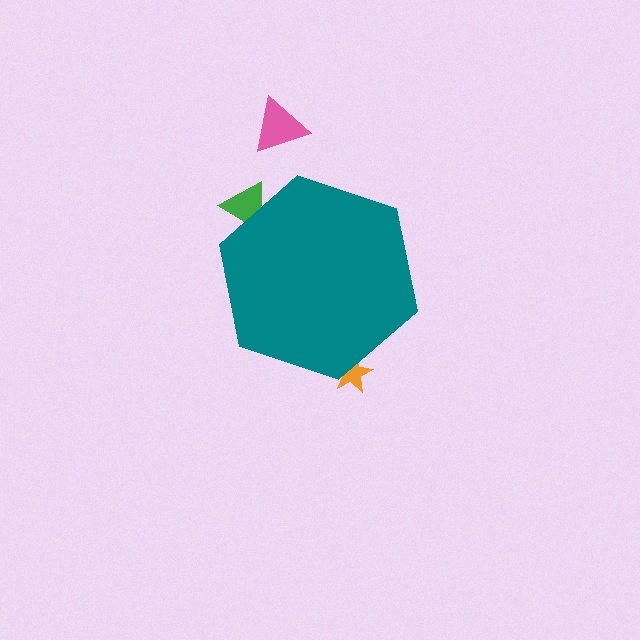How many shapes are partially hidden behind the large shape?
2 shapes are partially hidden.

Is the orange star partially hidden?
Yes, the orange star is partially hidden behind the teal hexagon.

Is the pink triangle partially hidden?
No, the pink triangle is fully visible.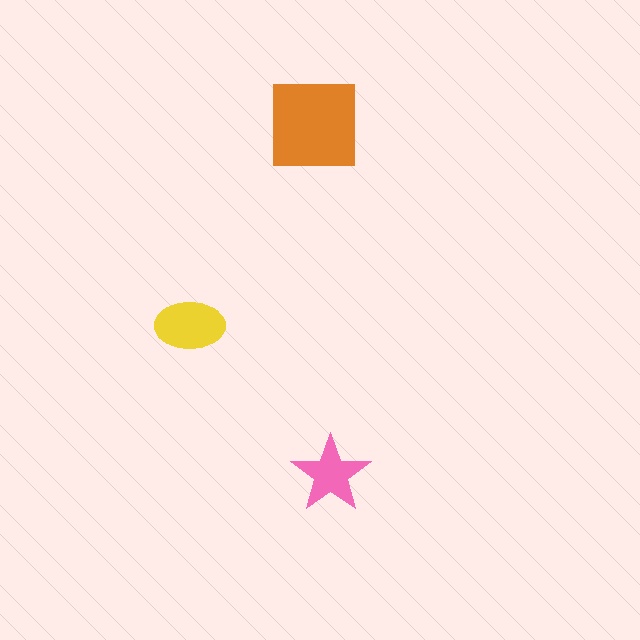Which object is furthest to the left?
The yellow ellipse is leftmost.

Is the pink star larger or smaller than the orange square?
Smaller.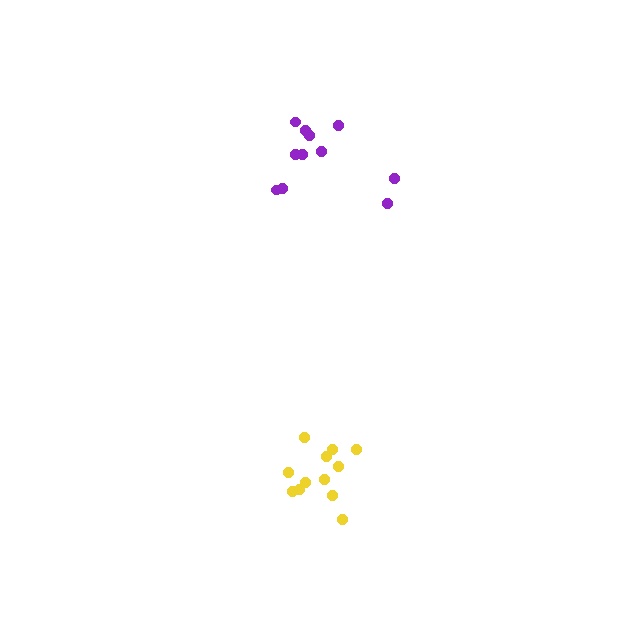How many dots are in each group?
Group 1: 11 dots, Group 2: 12 dots (23 total).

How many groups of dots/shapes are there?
There are 2 groups.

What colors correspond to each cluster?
The clusters are colored: purple, yellow.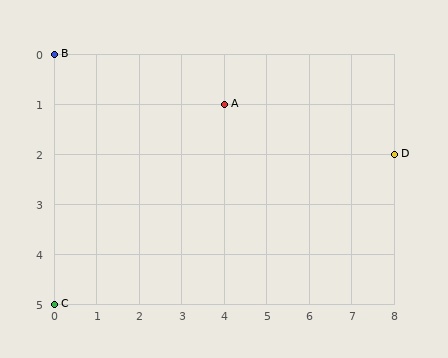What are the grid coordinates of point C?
Point C is at grid coordinates (0, 5).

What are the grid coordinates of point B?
Point B is at grid coordinates (0, 0).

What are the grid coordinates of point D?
Point D is at grid coordinates (8, 2).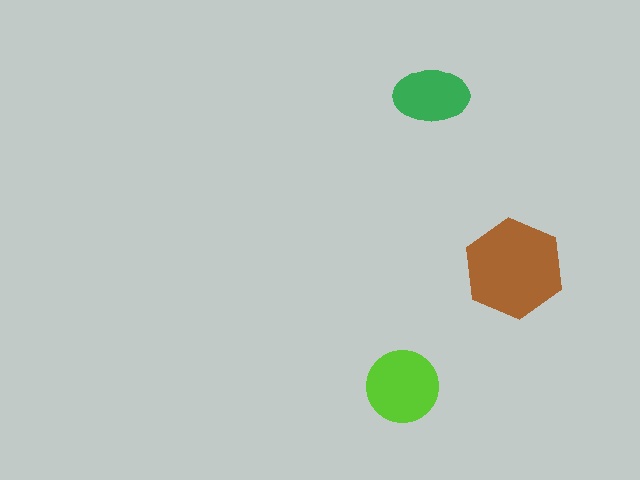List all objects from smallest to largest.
The green ellipse, the lime circle, the brown hexagon.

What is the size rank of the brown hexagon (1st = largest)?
1st.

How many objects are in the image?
There are 3 objects in the image.